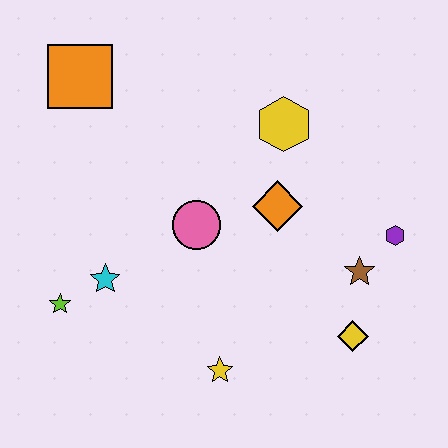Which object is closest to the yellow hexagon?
The orange diamond is closest to the yellow hexagon.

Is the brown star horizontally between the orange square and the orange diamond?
No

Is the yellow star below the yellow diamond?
Yes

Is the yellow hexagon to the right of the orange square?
Yes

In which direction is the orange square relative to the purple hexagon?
The orange square is to the left of the purple hexagon.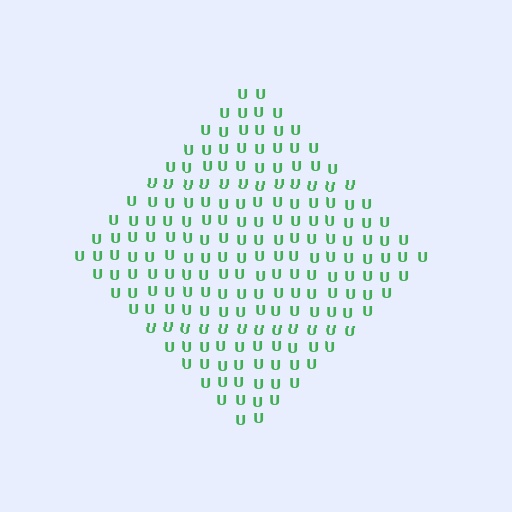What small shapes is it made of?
It is made of small letter U's.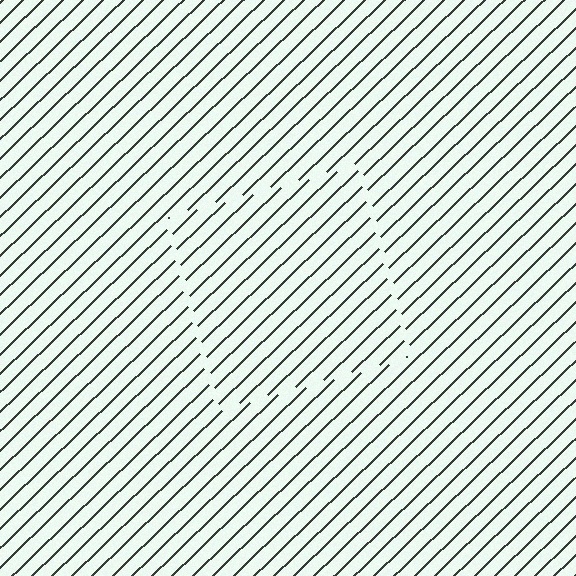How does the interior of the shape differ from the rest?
The interior of the shape contains the same grating, shifted by half a period — the contour is defined by the phase discontinuity where line-ends from the inner and outer gratings abut.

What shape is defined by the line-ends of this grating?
An illusory square. The interior of the shape contains the same grating, shifted by half a period — the contour is defined by the phase discontinuity where line-ends from the inner and outer gratings abut.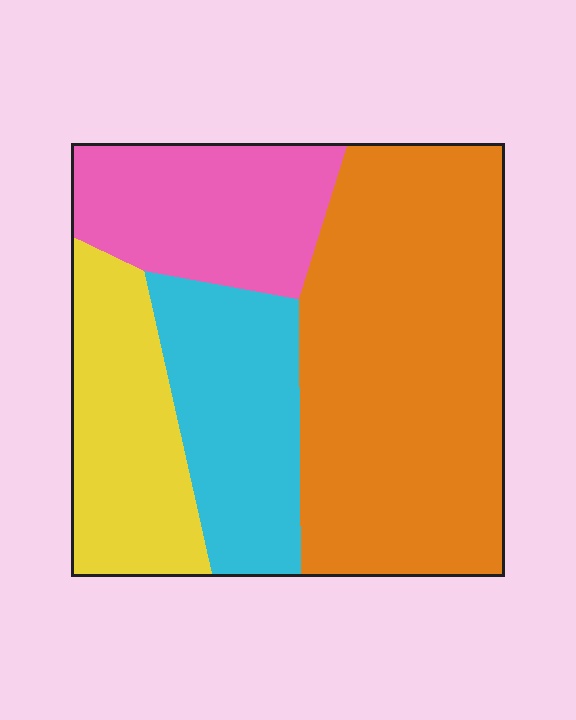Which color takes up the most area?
Orange, at roughly 45%.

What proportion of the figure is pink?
Pink covers 18% of the figure.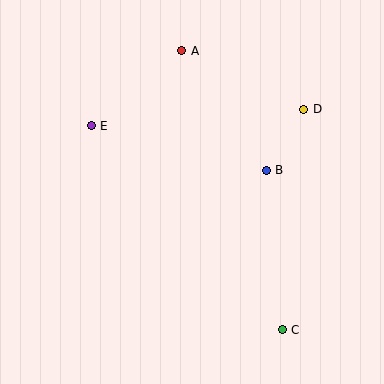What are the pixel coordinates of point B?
Point B is at (266, 170).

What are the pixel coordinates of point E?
Point E is at (91, 126).